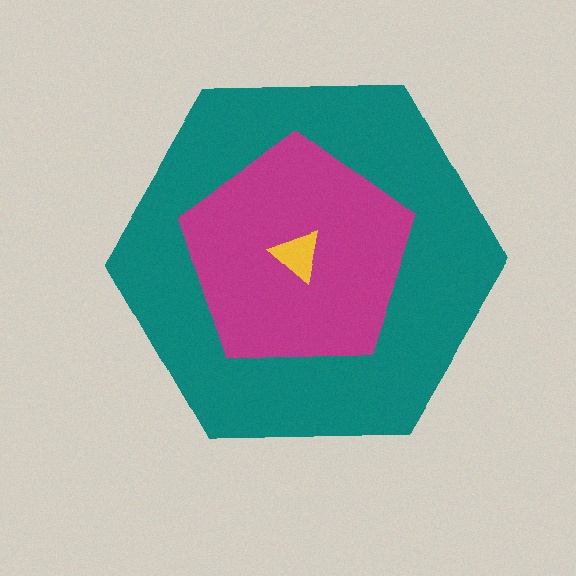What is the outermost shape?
The teal hexagon.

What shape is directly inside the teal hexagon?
The magenta pentagon.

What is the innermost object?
The yellow triangle.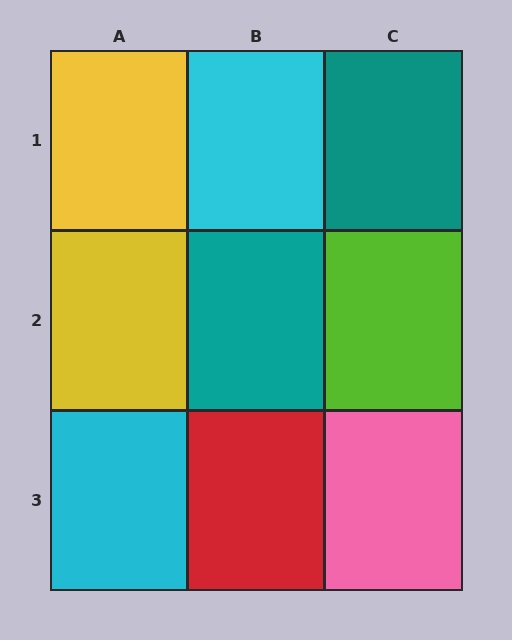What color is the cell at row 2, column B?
Teal.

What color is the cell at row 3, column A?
Cyan.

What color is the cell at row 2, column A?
Yellow.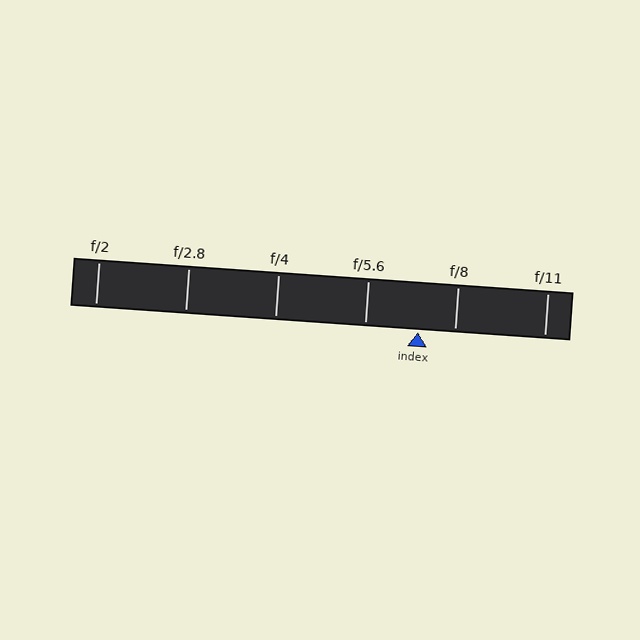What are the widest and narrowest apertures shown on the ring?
The widest aperture shown is f/2 and the narrowest is f/11.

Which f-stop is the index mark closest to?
The index mark is closest to f/8.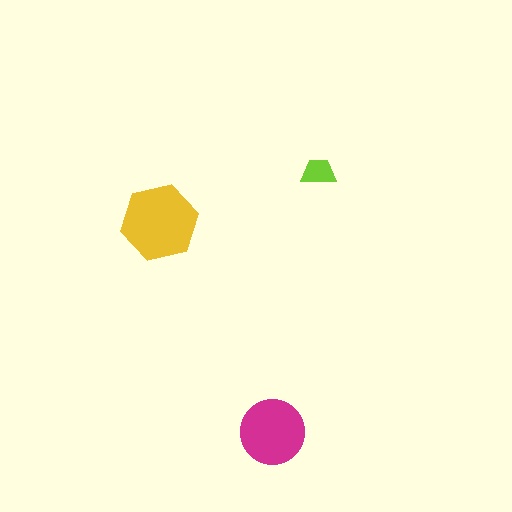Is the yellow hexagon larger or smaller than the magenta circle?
Larger.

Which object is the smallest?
The lime trapezoid.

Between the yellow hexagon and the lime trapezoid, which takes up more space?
The yellow hexagon.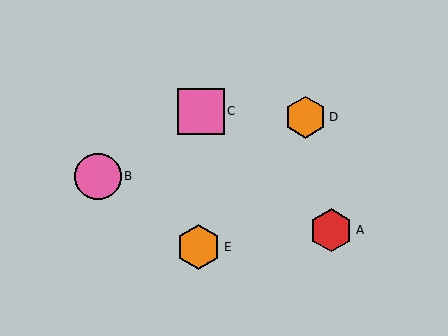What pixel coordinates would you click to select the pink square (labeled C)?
Click at (201, 111) to select the pink square C.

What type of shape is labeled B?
Shape B is a pink circle.